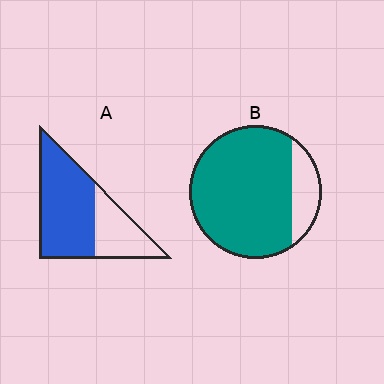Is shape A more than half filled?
Yes.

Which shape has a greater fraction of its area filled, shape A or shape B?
Shape B.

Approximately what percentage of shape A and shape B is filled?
A is approximately 65% and B is approximately 85%.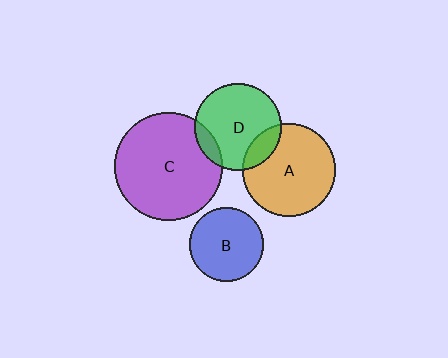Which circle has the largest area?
Circle C (purple).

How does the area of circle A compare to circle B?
Approximately 1.6 times.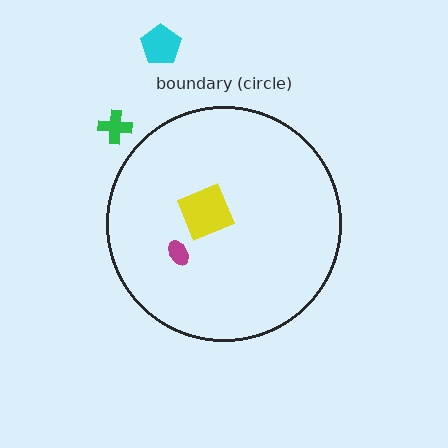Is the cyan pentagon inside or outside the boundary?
Outside.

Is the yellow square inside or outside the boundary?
Inside.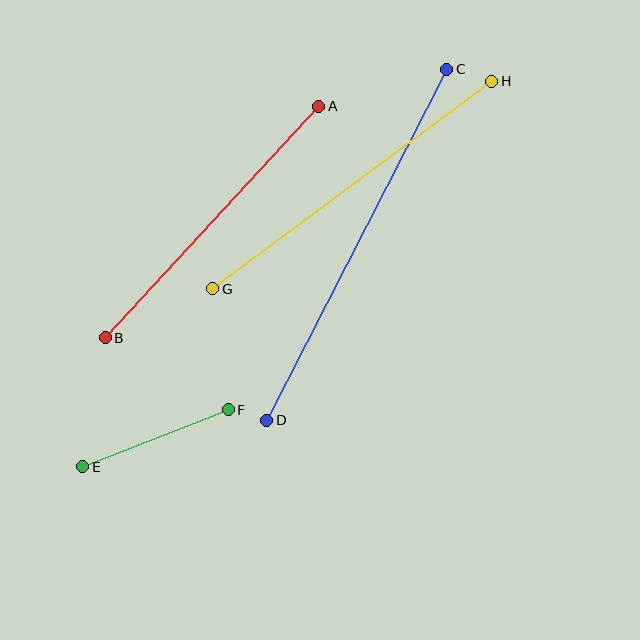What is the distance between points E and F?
The distance is approximately 156 pixels.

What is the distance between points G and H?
The distance is approximately 348 pixels.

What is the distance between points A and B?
The distance is approximately 315 pixels.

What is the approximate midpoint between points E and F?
The midpoint is at approximately (156, 438) pixels.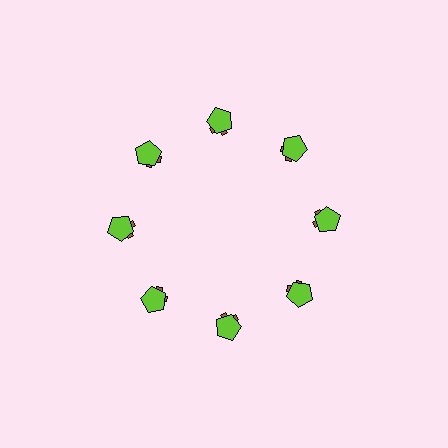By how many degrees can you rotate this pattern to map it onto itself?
The pattern maps onto itself every 45 degrees of rotation.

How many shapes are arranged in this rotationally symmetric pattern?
There are 16 shapes, arranged in 8 groups of 2.